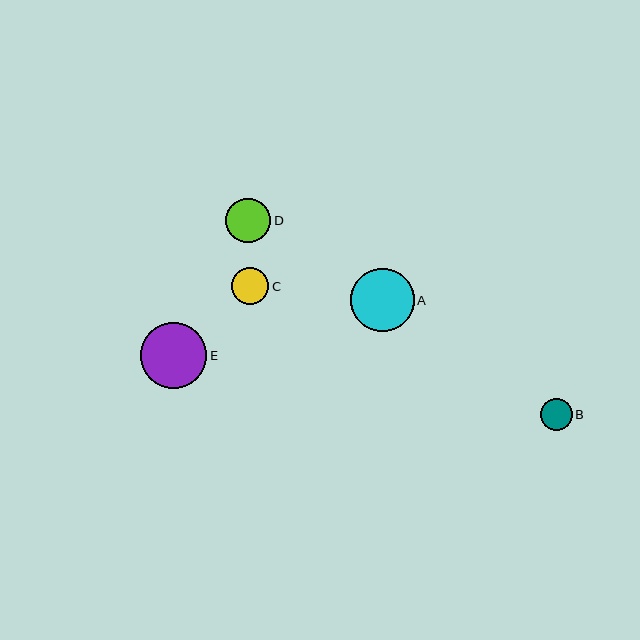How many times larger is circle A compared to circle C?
Circle A is approximately 1.7 times the size of circle C.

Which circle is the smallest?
Circle B is the smallest with a size of approximately 31 pixels.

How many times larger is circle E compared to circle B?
Circle E is approximately 2.1 times the size of circle B.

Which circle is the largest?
Circle E is the largest with a size of approximately 66 pixels.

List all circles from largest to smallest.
From largest to smallest: E, A, D, C, B.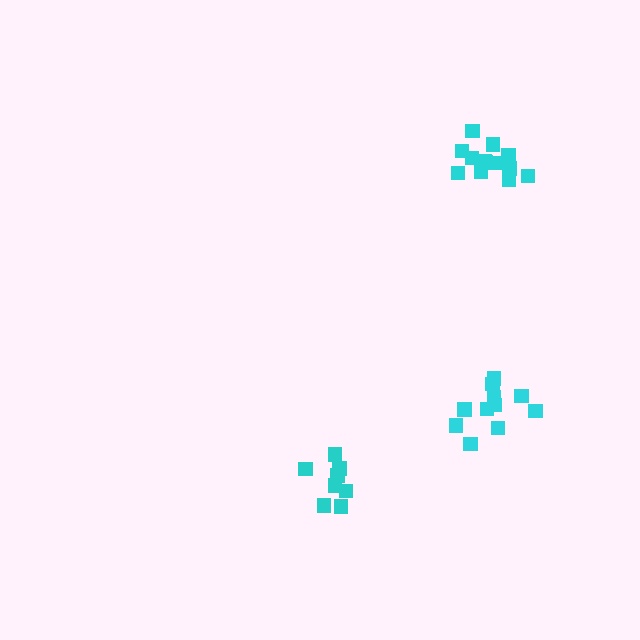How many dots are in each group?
Group 1: 11 dots, Group 2: 13 dots, Group 3: 8 dots (32 total).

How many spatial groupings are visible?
There are 3 spatial groupings.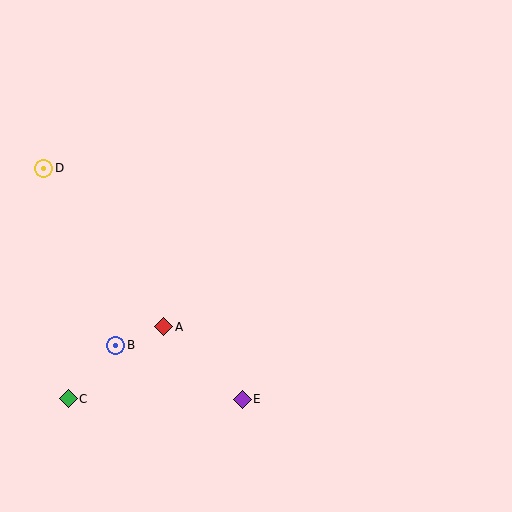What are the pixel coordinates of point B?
Point B is at (116, 345).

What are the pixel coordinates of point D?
Point D is at (44, 168).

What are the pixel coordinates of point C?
Point C is at (68, 399).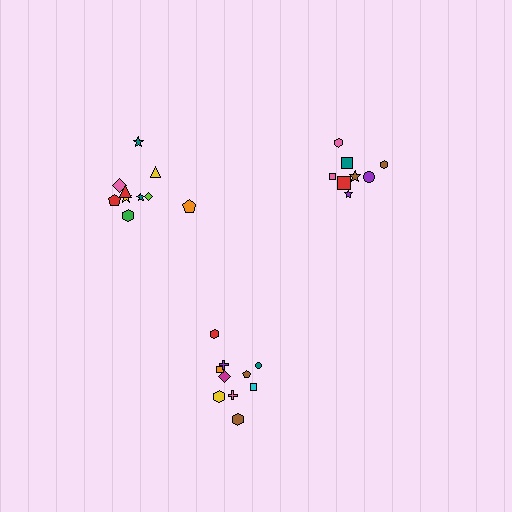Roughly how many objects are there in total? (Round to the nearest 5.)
Roughly 30 objects in total.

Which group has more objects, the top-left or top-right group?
The top-left group.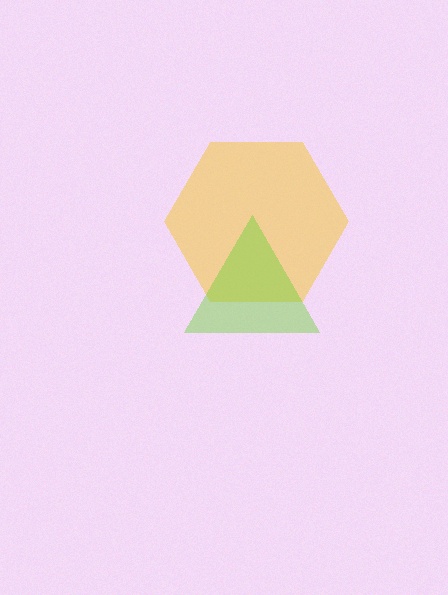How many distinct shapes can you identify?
There are 2 distinct shapes: a yellow hexagon, a lime triangle.